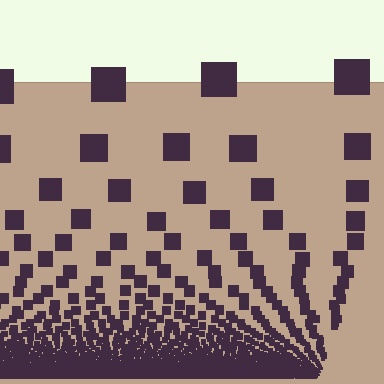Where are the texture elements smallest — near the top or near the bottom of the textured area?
Near the bottom.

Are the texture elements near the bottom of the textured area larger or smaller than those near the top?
Smaller. The gradient is inverted — elements near the bottom are smaller and denser.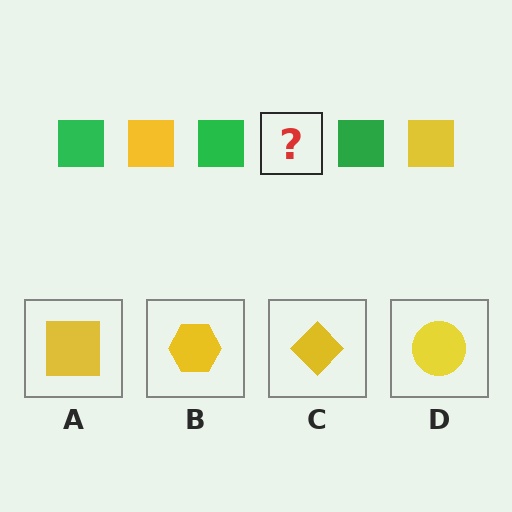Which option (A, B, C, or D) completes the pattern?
A.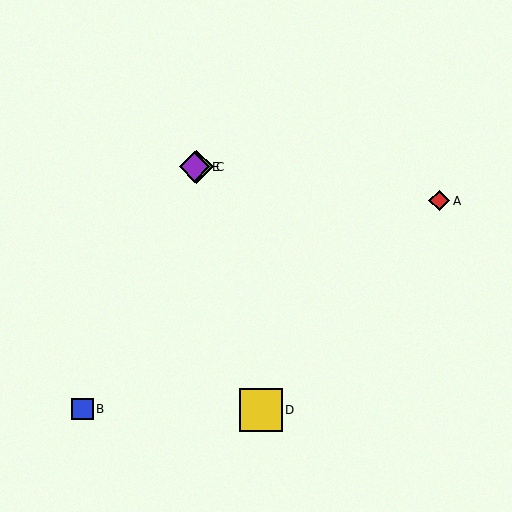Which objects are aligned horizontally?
Objects C, E are aligned horizontally.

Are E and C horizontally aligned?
Yes, both are at y≈167.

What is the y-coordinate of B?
Object B is at y≈409.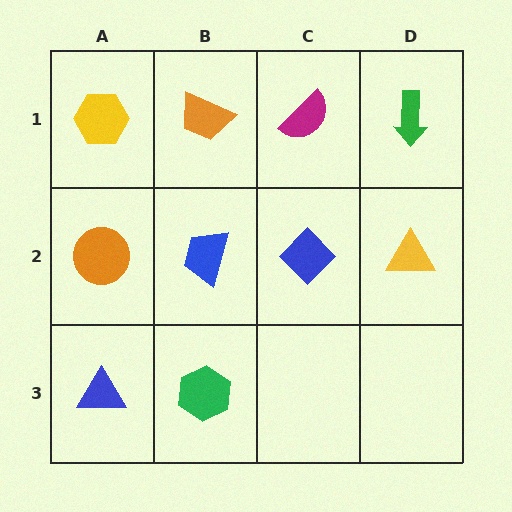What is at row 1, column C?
A magenta semicircle.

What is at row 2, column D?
A yellow triangle.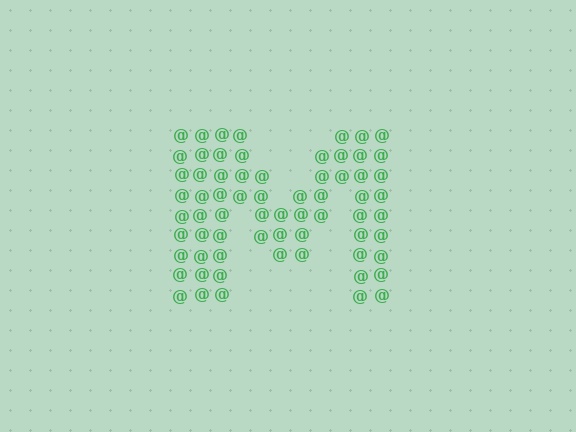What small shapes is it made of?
It is made of small at signs.